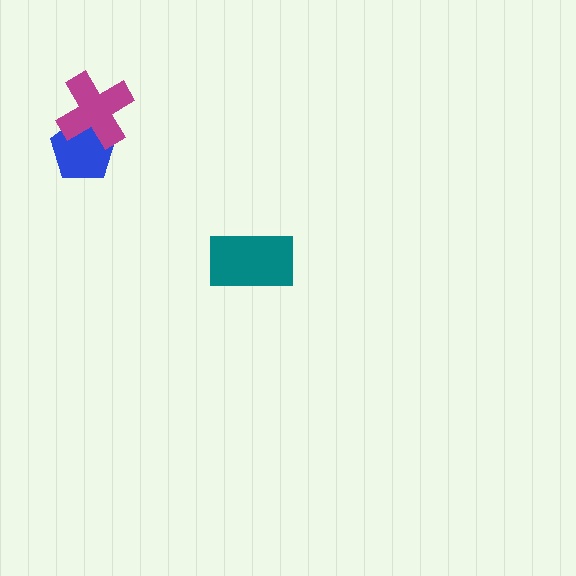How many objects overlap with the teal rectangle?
0 objects overlap with the teal rectangle.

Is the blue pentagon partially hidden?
Yes, it is partially covered by another shape.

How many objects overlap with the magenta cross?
1 object overlaps with the magenta cross.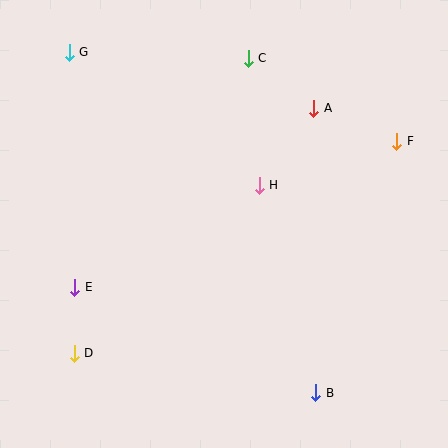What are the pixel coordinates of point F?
Point F is at (397, 141).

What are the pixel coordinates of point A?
Point A is at (314, 108).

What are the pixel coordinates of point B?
Point B is at (316, 393).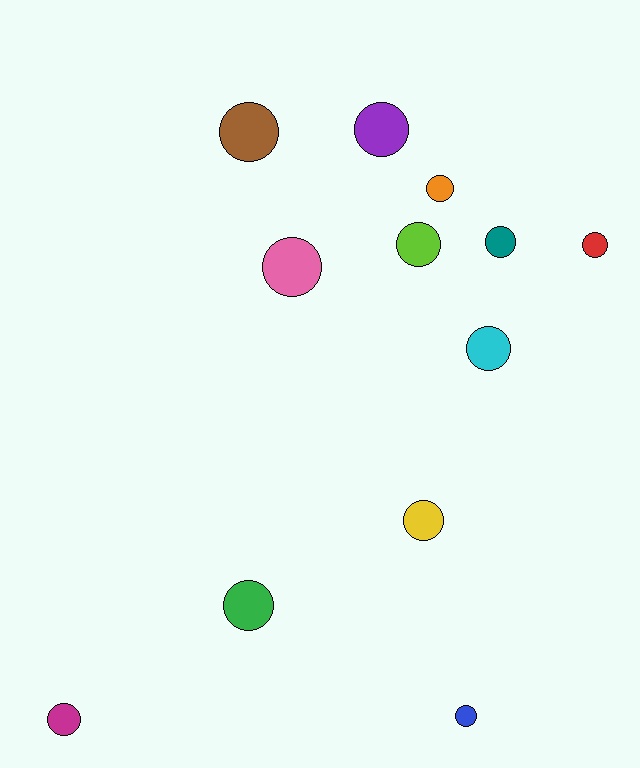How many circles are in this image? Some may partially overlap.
There are 12 circles.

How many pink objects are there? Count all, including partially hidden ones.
There is 1 pink object.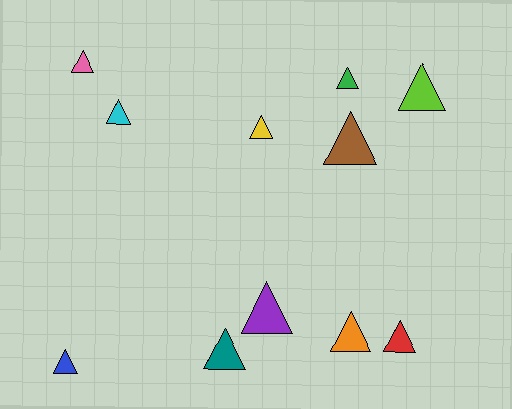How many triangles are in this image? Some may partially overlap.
There are 11 triangles.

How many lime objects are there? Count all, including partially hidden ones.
There is 1 lime object.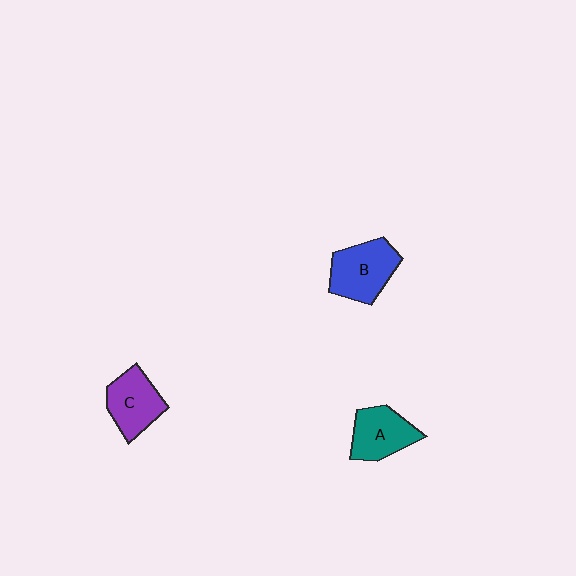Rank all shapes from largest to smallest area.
From largest to smallest: B (blue), C (purple), A (teal).